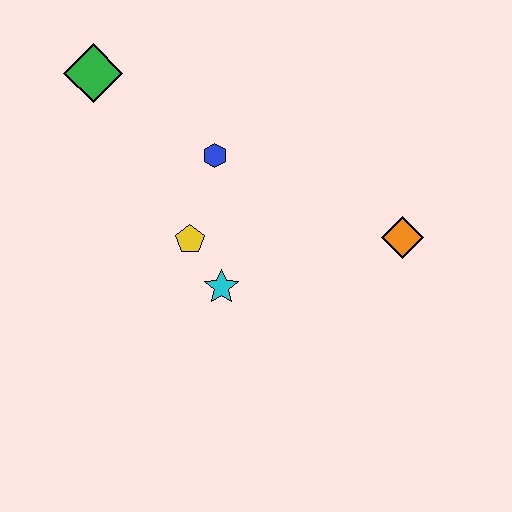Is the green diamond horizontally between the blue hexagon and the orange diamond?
No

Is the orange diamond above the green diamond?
No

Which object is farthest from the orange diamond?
The green diamond is farthest from the orange diamond.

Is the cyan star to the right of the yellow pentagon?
Yes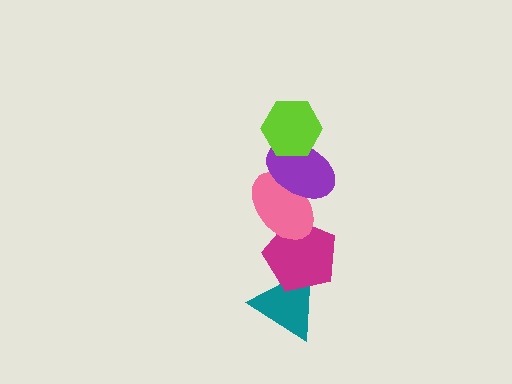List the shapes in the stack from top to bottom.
From top to bottom: the lime hexagon, the purple ellipse, the pink ellipse, the magenta pentagon, the teal triangle.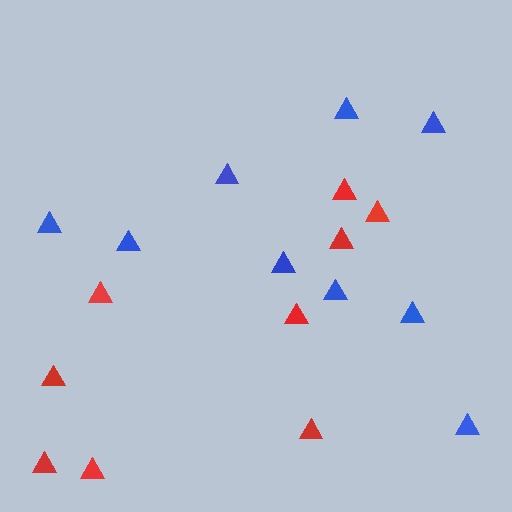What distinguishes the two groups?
There are 2 groups: one group of red triangles (9) and one group of blue triangles (9).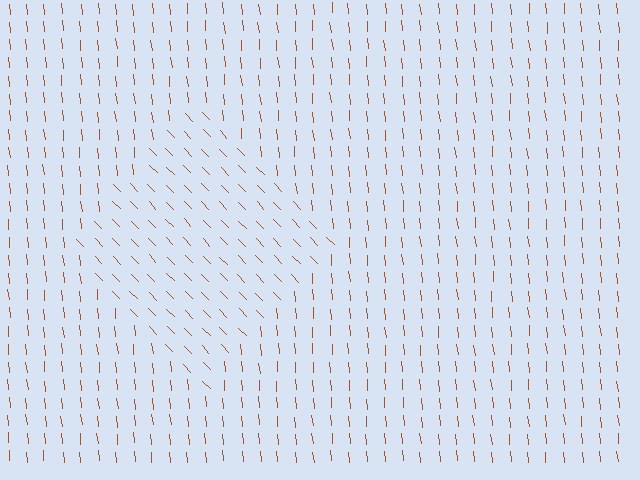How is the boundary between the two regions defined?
The boundary is defined purely by a change in line orientation (approximately 39 degrees difference). All lines are the same color and thickness.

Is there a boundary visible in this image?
Yes, there is a texture boundary formed by a change in line orientation.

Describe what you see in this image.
The image is filled with small brown line segments. A diamond region in the image has lines oriented differently from the surrounding lines, creating a visible texture boundary.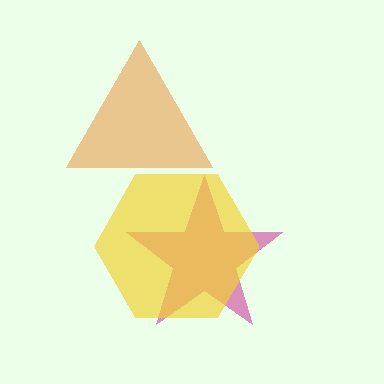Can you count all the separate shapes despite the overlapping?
Yes, there are 3 separate shapes.